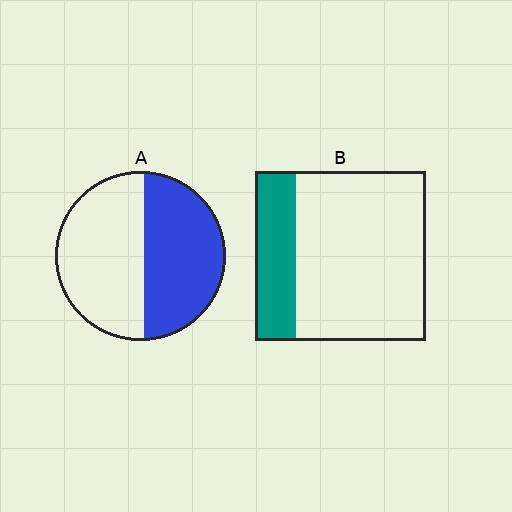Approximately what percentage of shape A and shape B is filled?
A is approximately 45% and B is approximately 25%.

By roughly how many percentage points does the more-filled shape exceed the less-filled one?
By roughly 25 percentage points (A over B).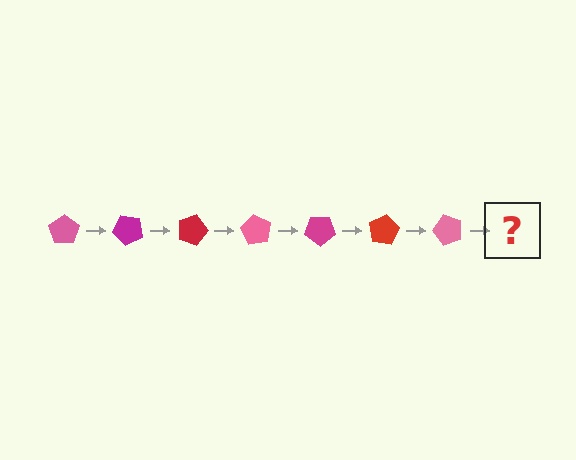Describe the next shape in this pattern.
It should be a magenta pentagon, rotated 315 degrees from the start.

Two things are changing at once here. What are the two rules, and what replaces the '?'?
The two rules are that it rotates 45 degrees each step and the color cycles through pink, magenta, and red. The '?' should be a magenta pentagon, rotated 315 degrees from the start.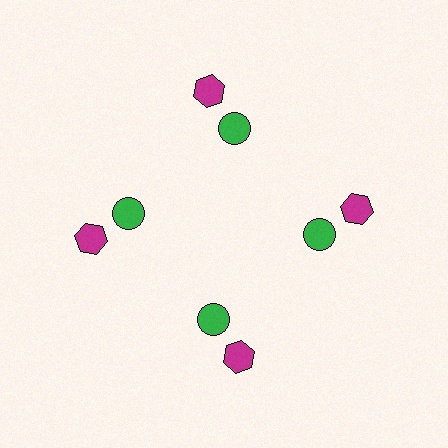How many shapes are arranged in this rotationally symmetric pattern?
There are 8 shapes, arranged in 4 groups of 2.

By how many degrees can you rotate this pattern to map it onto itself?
The pattern maps onto itself every 90 degrees of rotation.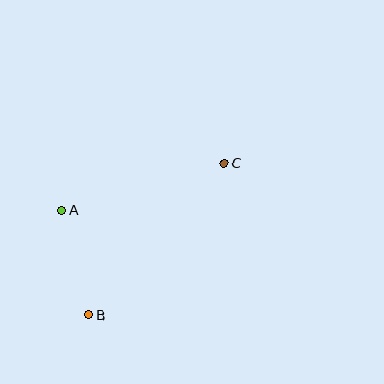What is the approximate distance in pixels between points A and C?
The distance between A and C is approximately 169 pixels.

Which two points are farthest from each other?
Points B and C are farthest from each other.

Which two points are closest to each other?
Points A and B are closest to each other.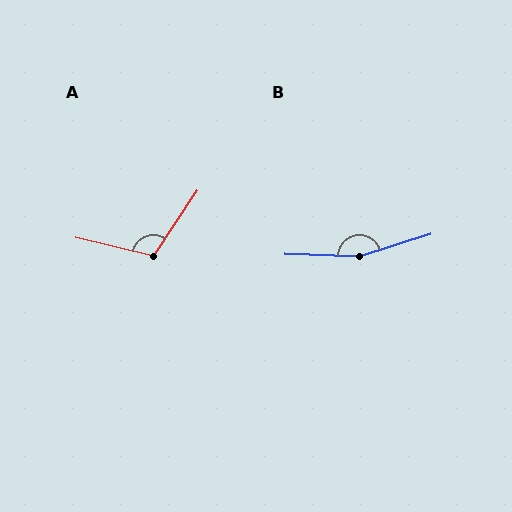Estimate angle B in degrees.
Approximately 161 degrees.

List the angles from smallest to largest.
A (110°), B (161°).